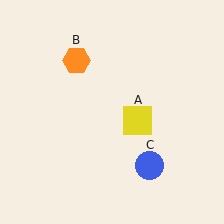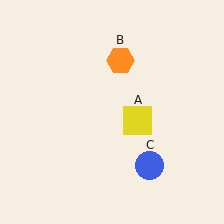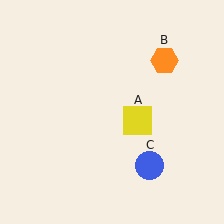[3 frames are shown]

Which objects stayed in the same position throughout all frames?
Yellow square (object A) and blue circle (object C) remained stationary.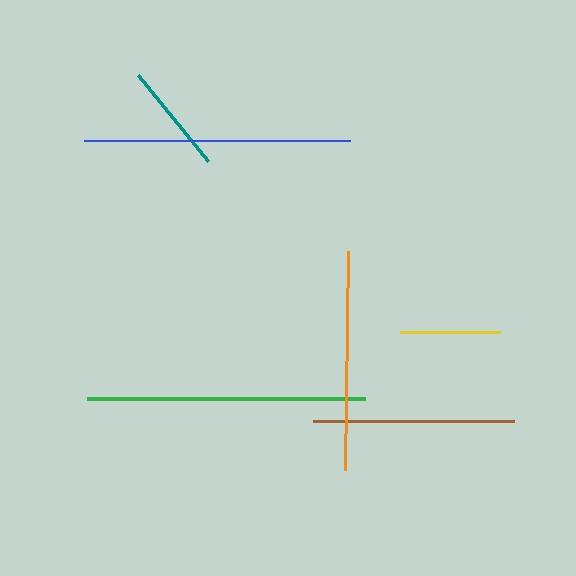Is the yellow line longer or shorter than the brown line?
The brown line is longer than the yellow line.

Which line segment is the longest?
The green line is the longest at approximately 278 pixels.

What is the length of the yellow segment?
The yellow segment is approximately 100 pixels long.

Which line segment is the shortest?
The yellow line is the shortest at approximately 100 pixels.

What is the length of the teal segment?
The teal segment is approximately 110 pixels long.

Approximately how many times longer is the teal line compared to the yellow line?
The teal line is approximately 1.1 times the length of the yellow line.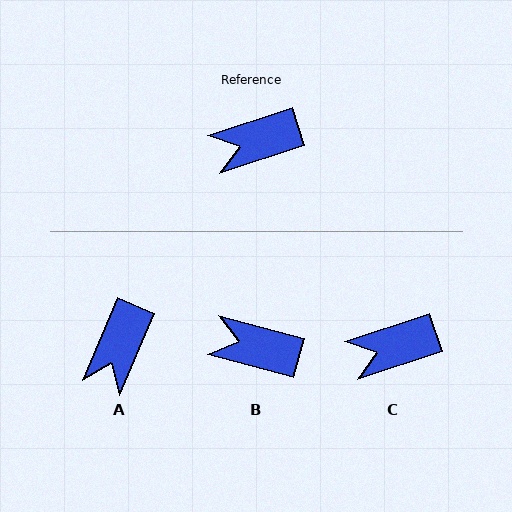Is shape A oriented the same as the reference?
No, it is off by about 49 degrees.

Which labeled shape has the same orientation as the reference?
C.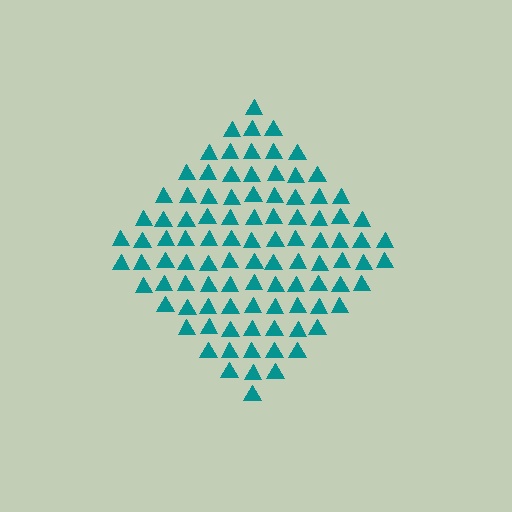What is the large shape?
The large shape is a diamond.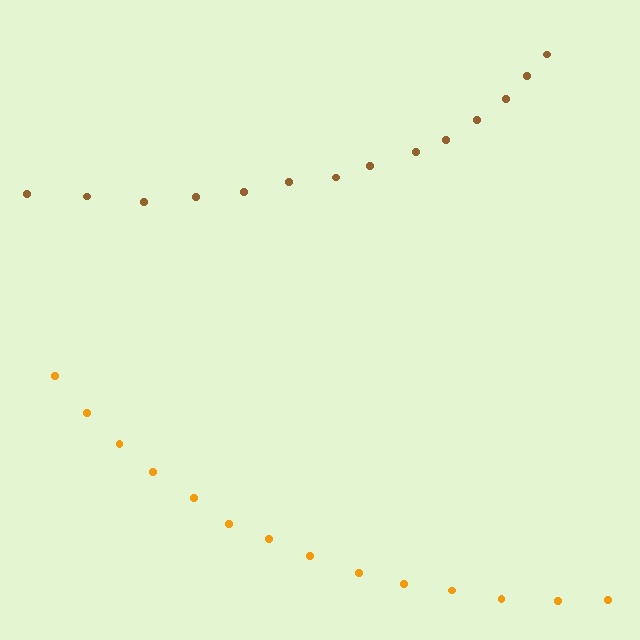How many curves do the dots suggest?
There are 2 distinct paths.